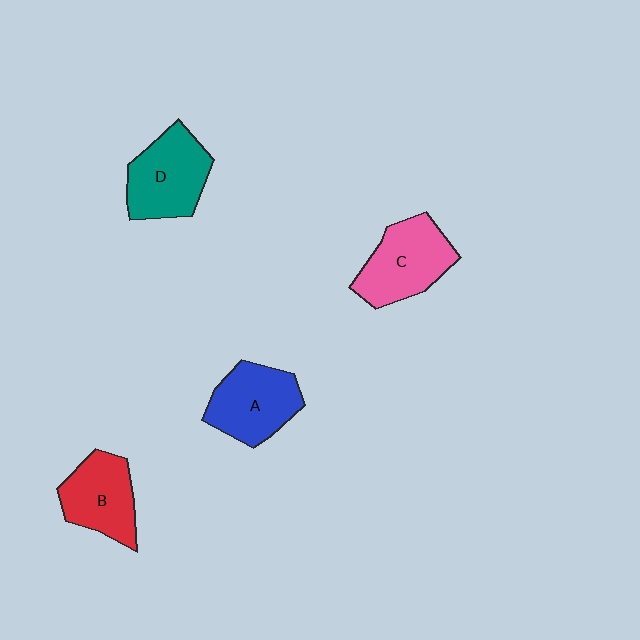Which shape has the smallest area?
Shape B (red).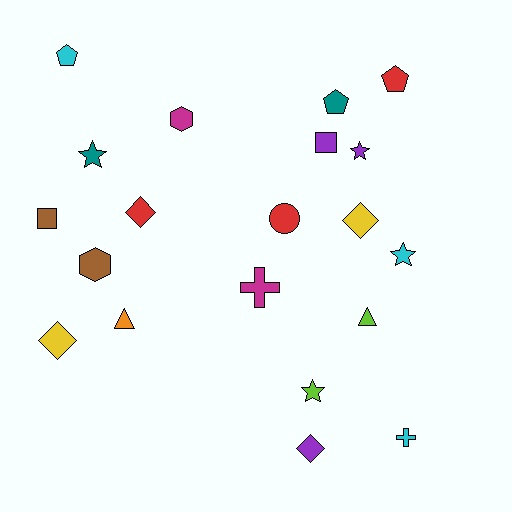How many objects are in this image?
There are 20 objects.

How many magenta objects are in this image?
There are 2 magenta objects.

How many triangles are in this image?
There are 2 triangles.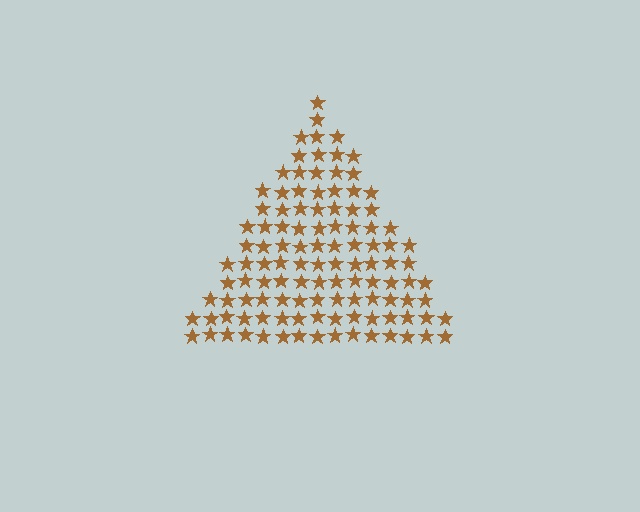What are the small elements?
The small elements are stars.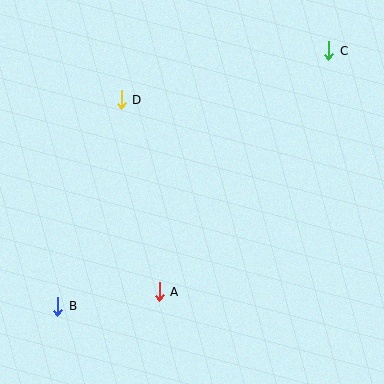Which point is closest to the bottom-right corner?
Point A is closest to the bottom-right corner.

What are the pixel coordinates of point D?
Point D is at (121, 100).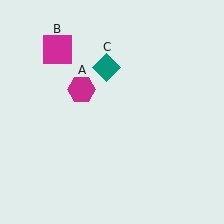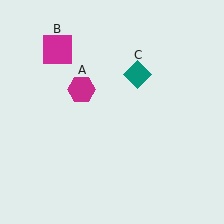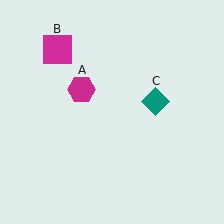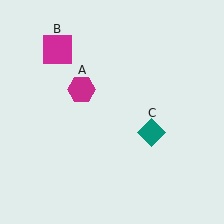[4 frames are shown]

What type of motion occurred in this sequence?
The teal diamond (object C) rotated clockwise around the center of the scene.